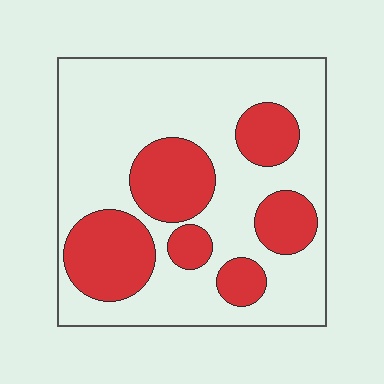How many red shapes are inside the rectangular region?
6.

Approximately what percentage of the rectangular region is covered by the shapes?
Approximately 30%.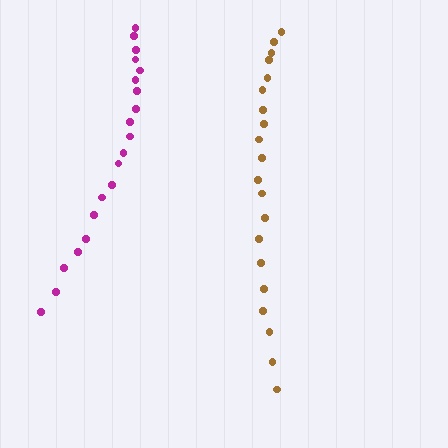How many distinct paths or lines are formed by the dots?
There are 2 distinct paths.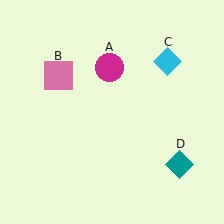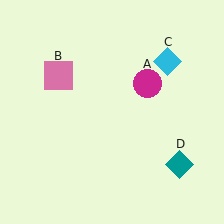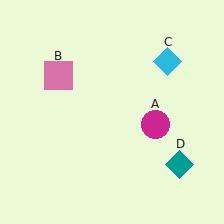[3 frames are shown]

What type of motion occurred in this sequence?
The magenta circle (object A) rotated clockwise around the center of the scene.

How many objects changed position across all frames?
1 object changed position: magenta circle (object A).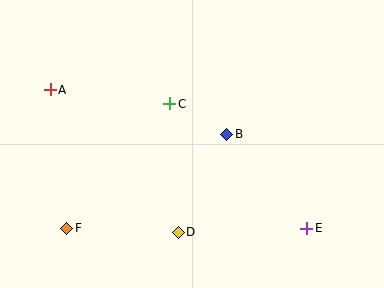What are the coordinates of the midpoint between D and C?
The midpoint between D and C is at (174, 168).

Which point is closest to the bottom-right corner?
Point E is closest to the bottom-right corner.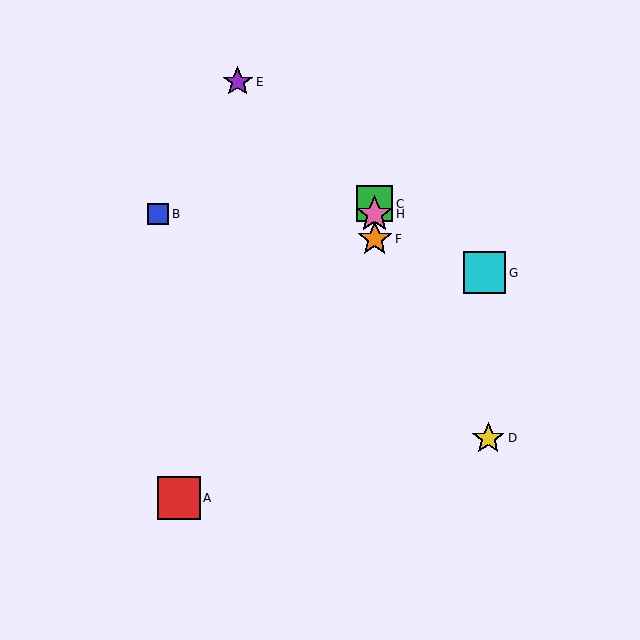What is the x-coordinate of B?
Object B is at x≈158.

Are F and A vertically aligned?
No, F is at x≈375 and A is at x≈179.